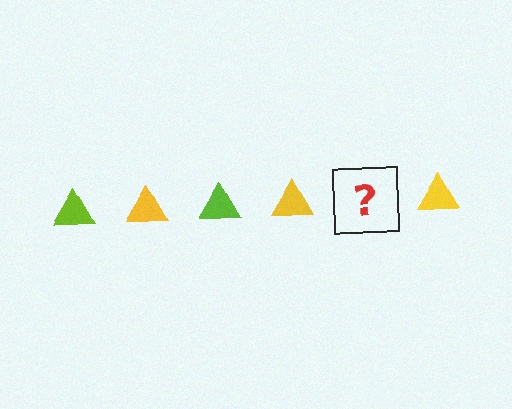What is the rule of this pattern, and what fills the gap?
The rule is that the pattern cycles through lime, yellow triangles. The gap should be filled with a lime triangle.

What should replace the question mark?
The question mark should be replaced with a lime triangle.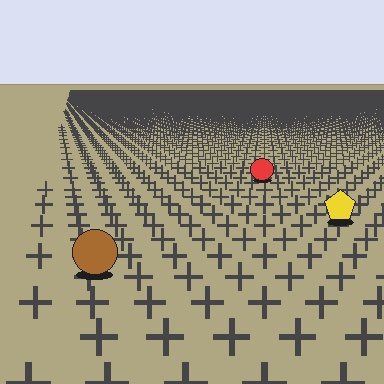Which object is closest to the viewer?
The brown circle is closest. The texture marks near it are larger and more spread out.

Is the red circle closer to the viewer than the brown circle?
No. The brown circle is closer — you can tell from the texture gradient: the ground texture is coarser near it.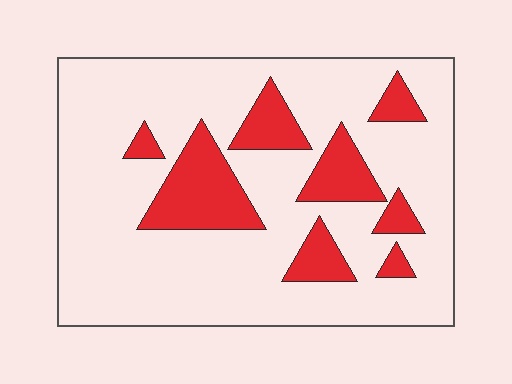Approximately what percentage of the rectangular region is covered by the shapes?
Approximately 20%.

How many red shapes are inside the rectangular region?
8.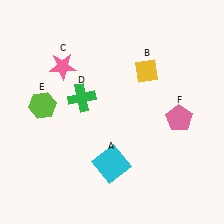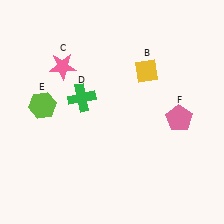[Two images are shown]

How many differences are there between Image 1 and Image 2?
There is 1 difference between the two images.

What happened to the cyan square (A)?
The cyan square (A) was removed in Image 2. It was in the bottom-left area of Image 1.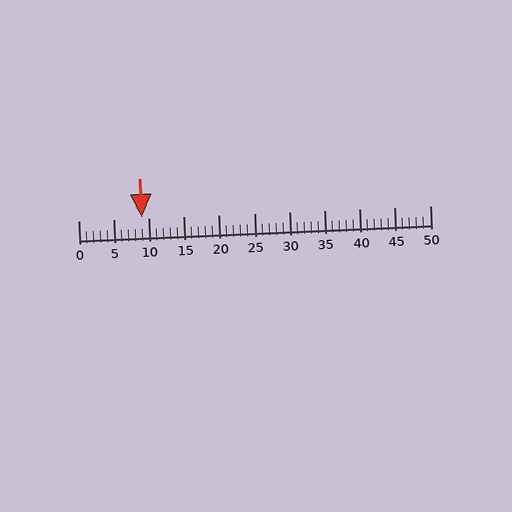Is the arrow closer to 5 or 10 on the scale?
The arrow is closer to 10.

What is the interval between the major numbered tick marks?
The major tick marks are spaced 5 units apart.